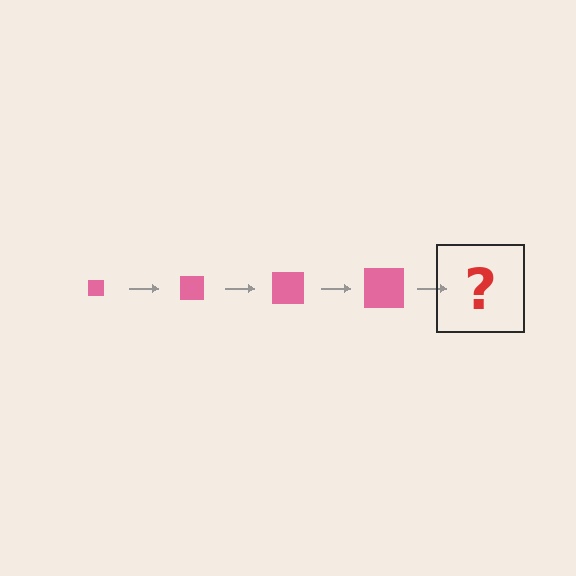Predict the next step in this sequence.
The next step is a pink square, larger than the previous one.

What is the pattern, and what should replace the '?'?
The pattern is that the square gets progressively larger each step. The '?' should be a pink square, larger than the previous one.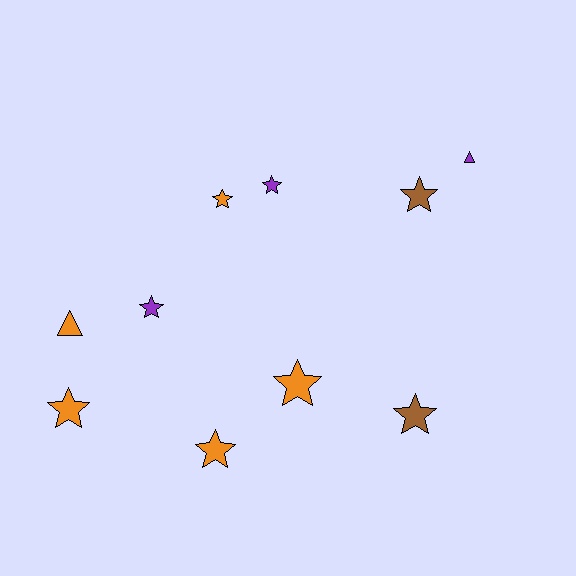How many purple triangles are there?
There is 1 purple triangle.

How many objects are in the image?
There are 10 objects.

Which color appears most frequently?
Orange, with 5 objects.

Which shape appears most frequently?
Star, with 8 objects.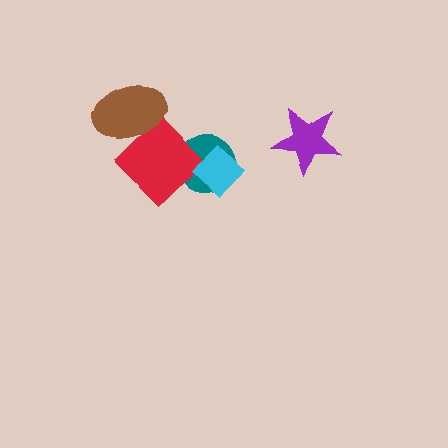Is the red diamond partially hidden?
Yes, it is partially covered by another shape.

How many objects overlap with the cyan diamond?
2 objects overlap with the cyan diamond.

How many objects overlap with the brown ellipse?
1 object overlaps with the brown ellipse.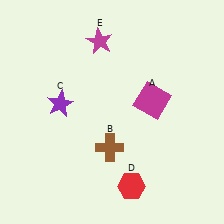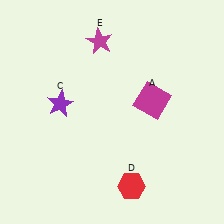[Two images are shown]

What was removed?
The brown cross (B) was removed in Image 2.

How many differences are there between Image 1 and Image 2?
There is 1 difference between the two images.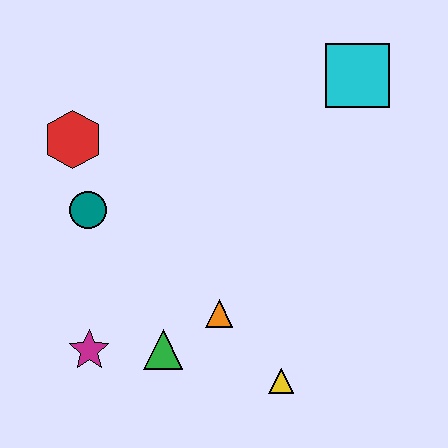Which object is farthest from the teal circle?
The cyan square is farthest from the teal circle.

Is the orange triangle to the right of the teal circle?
Yes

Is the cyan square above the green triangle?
Yes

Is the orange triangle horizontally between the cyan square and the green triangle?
Yes